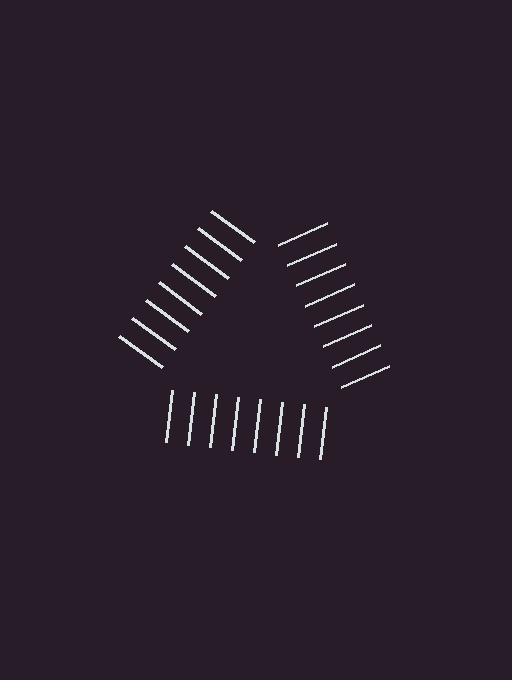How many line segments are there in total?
24 — 8 along each of the 3 edges.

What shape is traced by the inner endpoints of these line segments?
An illusory triangle — the line segments terminate on its edges but no continuous stroke is drawn.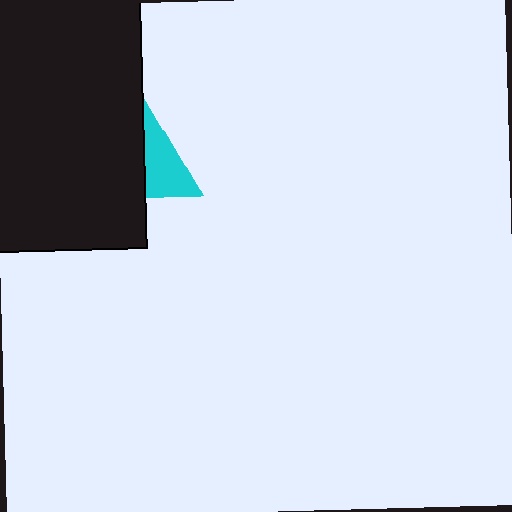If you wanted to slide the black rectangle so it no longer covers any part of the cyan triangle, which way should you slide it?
Slide it left — that is the most direct way to separate the two shapes.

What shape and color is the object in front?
The object in front is a black rectangle.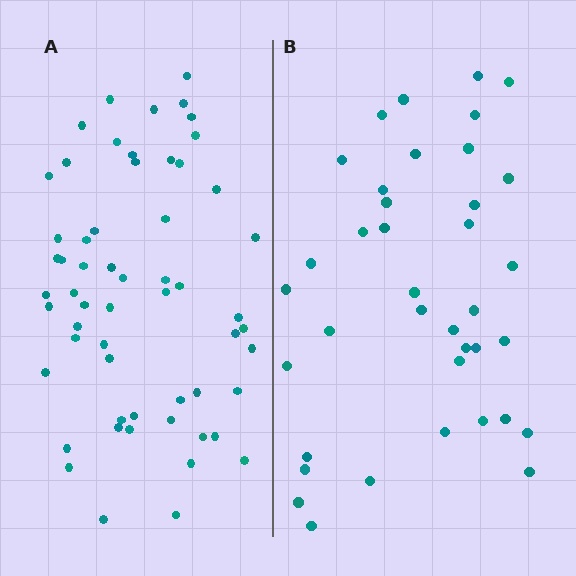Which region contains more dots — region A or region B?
Region A (the left region) has more dots.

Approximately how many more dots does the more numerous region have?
Region A has approximately 20 more dots than region B.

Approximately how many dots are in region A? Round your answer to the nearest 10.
About 60 dots. (The exact count is 58, which rounds to 60.)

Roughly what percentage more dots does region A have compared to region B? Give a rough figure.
About 55% more.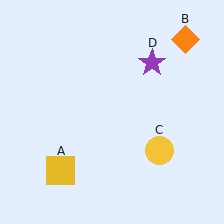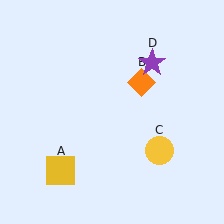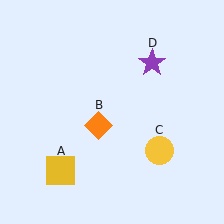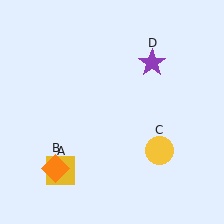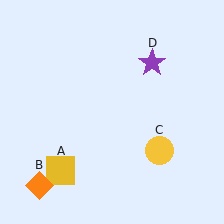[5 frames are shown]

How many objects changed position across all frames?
1 object changed position: orange diamond (object B).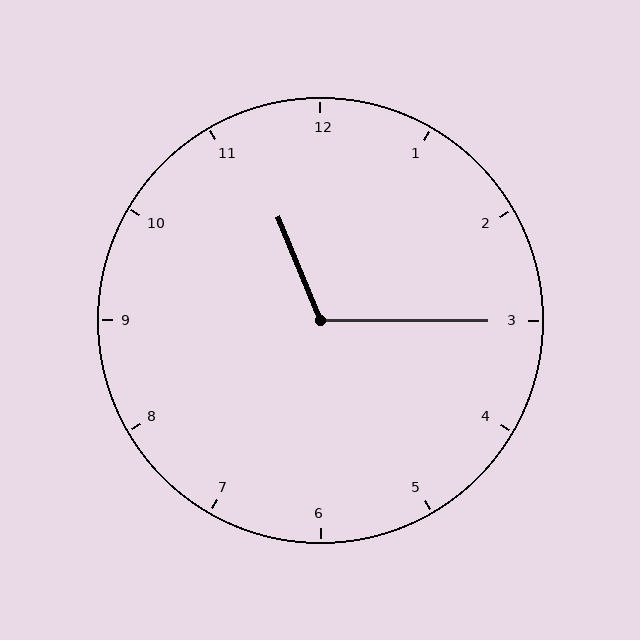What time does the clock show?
11:15.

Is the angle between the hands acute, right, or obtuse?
It is obtuse.